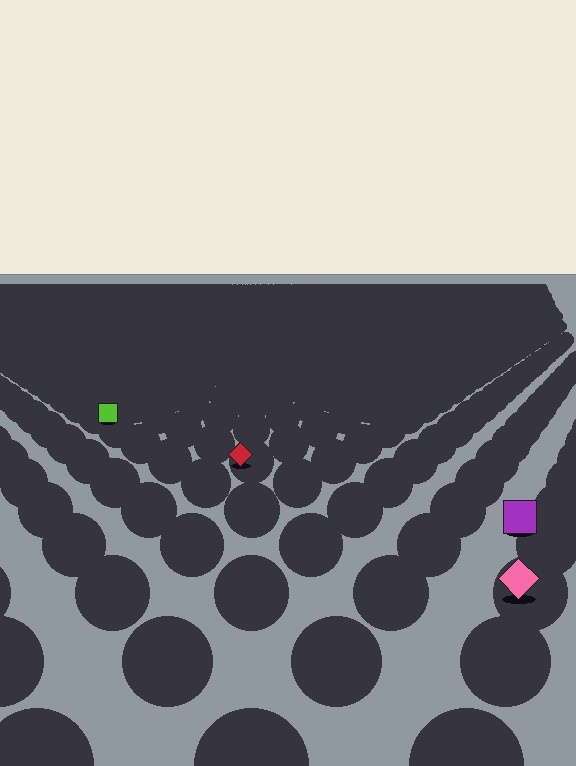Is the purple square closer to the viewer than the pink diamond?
No. The pink diamond is closer — you can tell from the texture gradient: the ground texture is coarser near it.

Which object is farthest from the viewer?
The lime square is farthest from the viewer. It appears smaller and the ground texture around it is denser.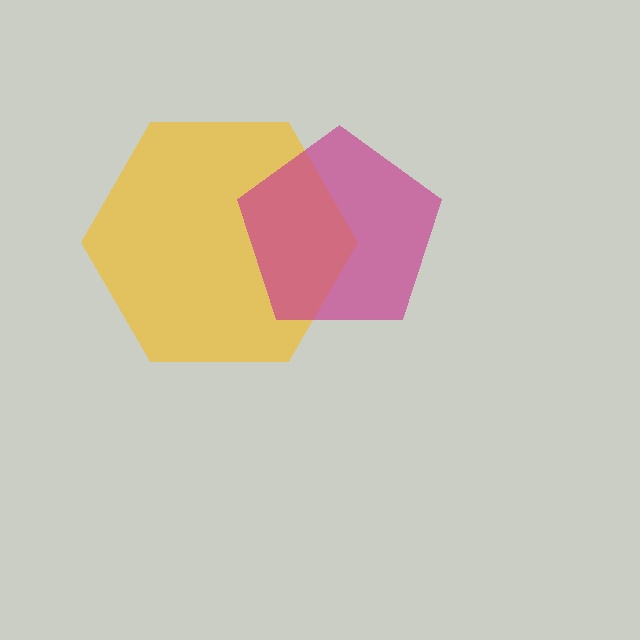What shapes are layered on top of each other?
The layered shapes are: a yellow hexagon, a magenta pentagon.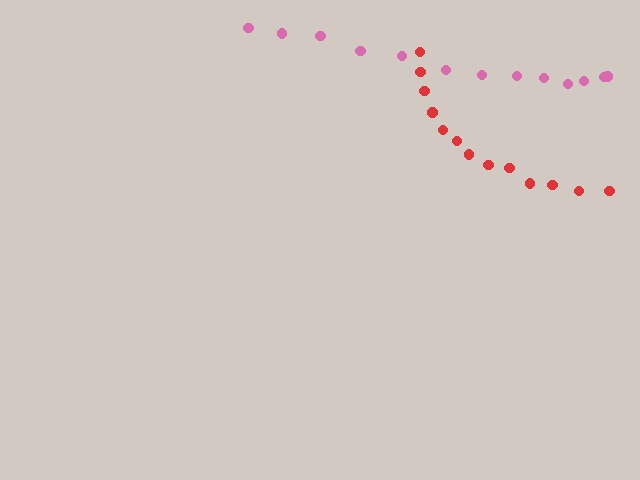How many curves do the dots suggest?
There are 2 distinct paths.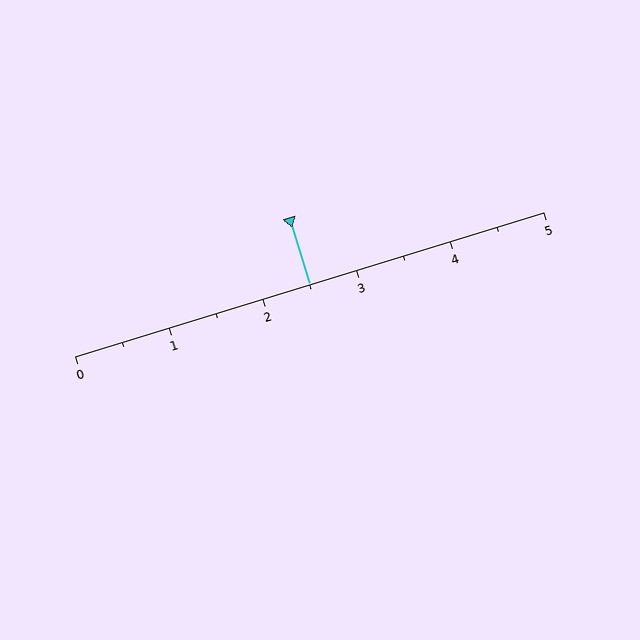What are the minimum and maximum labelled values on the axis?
The axis runs from 0 to 5.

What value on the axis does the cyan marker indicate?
The marker indicates approximately 2.5.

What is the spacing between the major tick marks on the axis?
The major ticks are spaced 1 apart.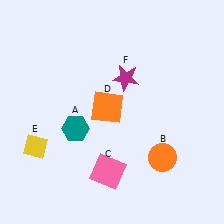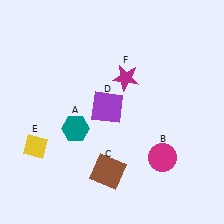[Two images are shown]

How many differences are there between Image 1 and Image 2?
There are 3 differences between the two images.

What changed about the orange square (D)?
In Image 1, D is orange. In Image 2, it changed to purple.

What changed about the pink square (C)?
In Image 1, C is pink. In Image 2, it changed to brown.